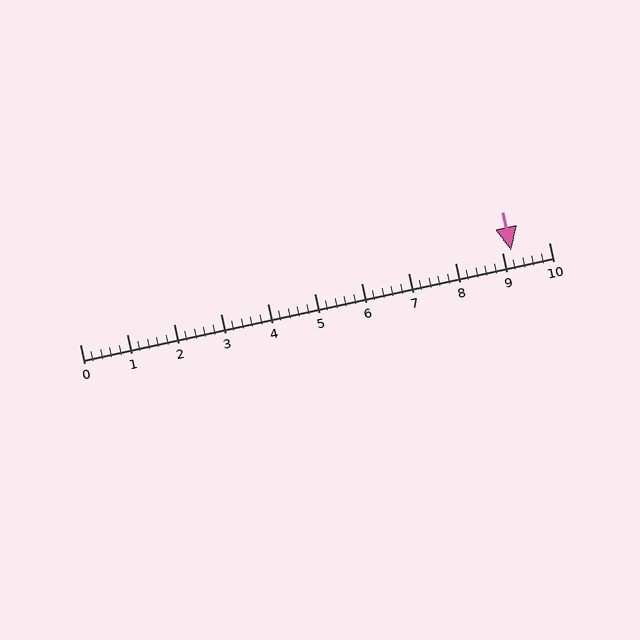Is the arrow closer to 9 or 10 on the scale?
The arrow is closer to 9.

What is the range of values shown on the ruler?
The ruler shows values from 0 to 10.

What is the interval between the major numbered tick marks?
The major tick marks are spaced 1 units apart.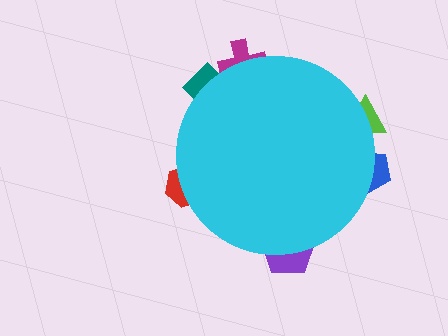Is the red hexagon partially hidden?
Yes, the red hexagon is partially hidden behind the cyan circle.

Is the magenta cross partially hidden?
Yes, the magenta cross is partially hidden behind the cyan circle.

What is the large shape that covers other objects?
A cyan circle.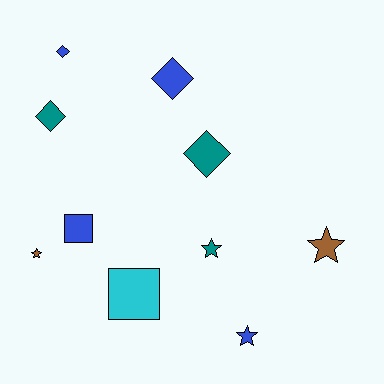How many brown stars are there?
There are 2 brown stars.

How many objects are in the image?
There are 10 objects.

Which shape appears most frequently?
Diamond, with 4 objects.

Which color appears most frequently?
Blue, with 4 objects.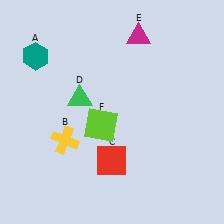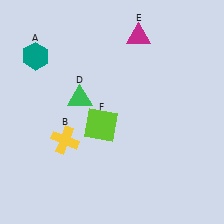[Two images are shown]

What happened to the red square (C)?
The red square (C) was removed in Image 2. It was in the bottom-left area of Image 1.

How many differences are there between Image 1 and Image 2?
There is 1 difference between the two images.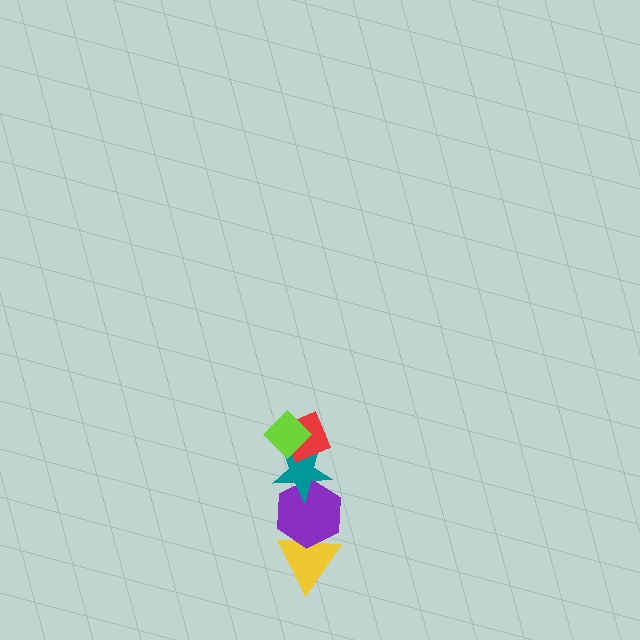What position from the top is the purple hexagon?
The purple hexagon is 4th from the top.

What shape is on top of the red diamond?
The lime diamond is on top of the red diamond.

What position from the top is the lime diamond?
The lime diamond is 1st from the top.